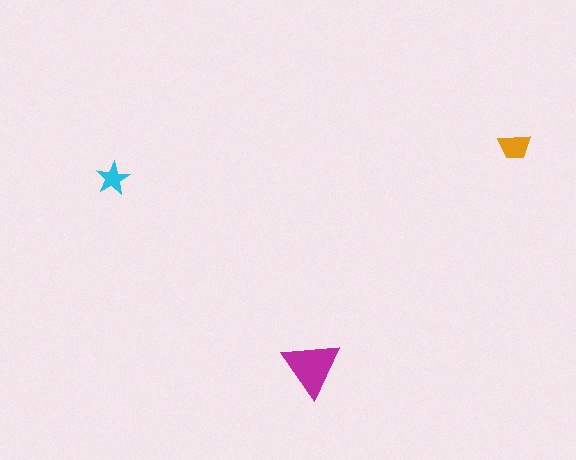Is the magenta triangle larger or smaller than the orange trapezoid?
Larger.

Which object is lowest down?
The magenta triangle is bottommost.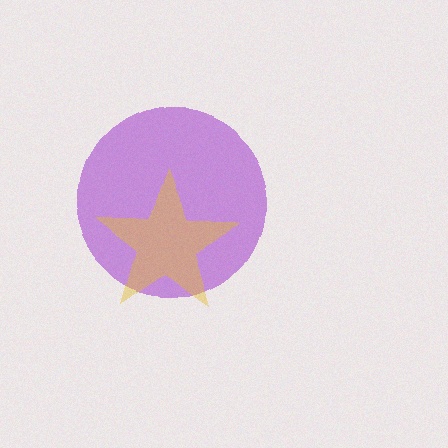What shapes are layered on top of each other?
The layered shapes are: a purple circle, a yellow star.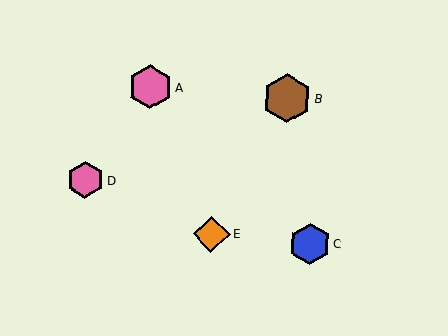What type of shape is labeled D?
Shape D is a pink hexagon.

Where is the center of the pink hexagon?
The center of the pink hexagon is at (85, 180).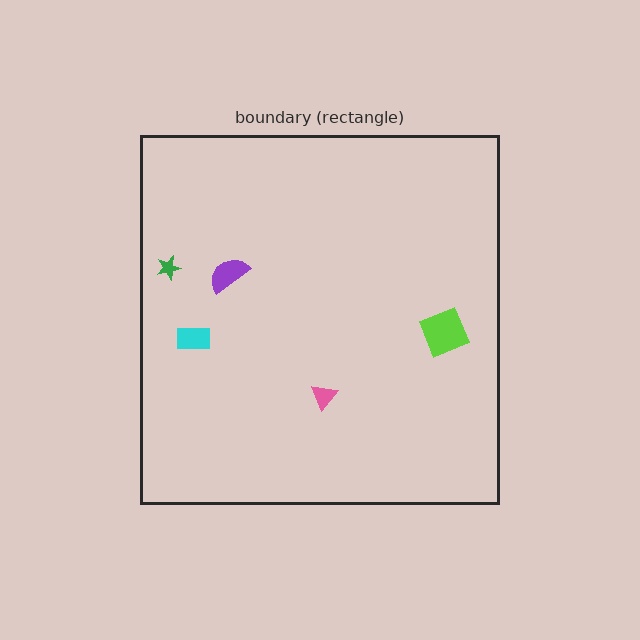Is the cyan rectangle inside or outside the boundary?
Inside.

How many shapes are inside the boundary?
5 inside, 0 outside.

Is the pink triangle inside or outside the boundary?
Inside.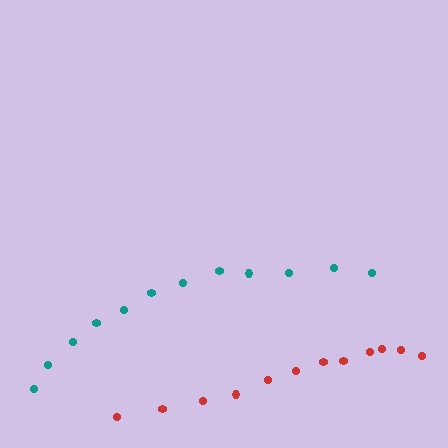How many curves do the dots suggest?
There are 2 distinct paths.